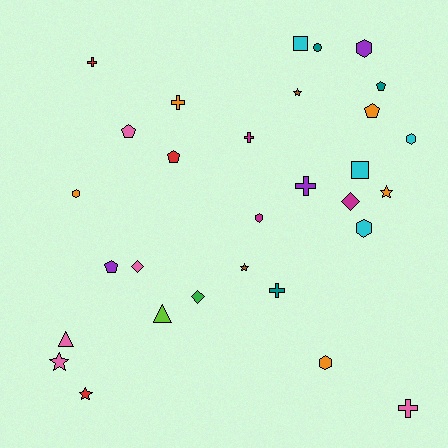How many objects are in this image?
There are 30 objects.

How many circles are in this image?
There is 1 circle.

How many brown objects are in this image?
There are 2 brown objects.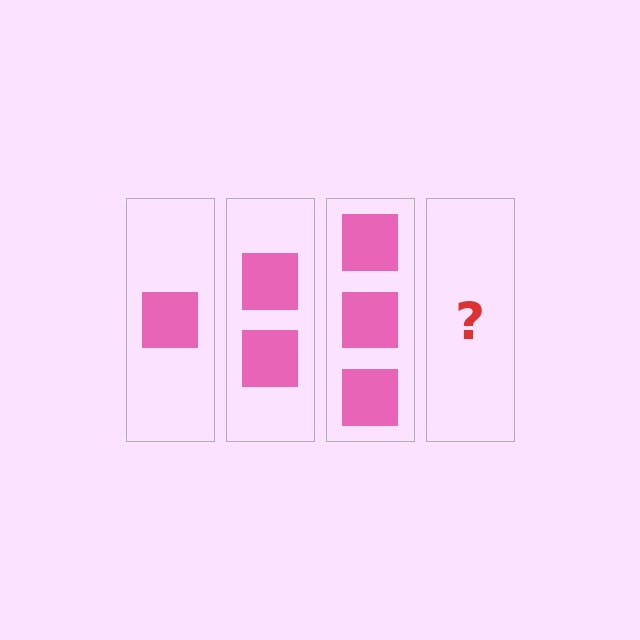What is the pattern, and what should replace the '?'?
The pattern is that each step adds one more square. The '?' should be 4 squares.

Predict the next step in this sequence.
The next step is 4 squares.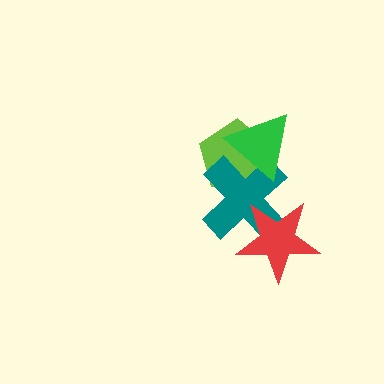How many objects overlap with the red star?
1 object overlaps with the red star.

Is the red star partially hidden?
No, no other shape covers it.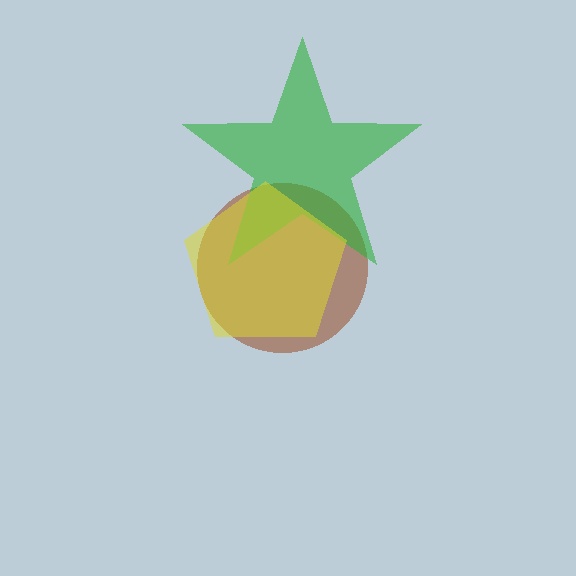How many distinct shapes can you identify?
There are 3 distinct shapes: a brown circle, a green star, a yellow pentagon.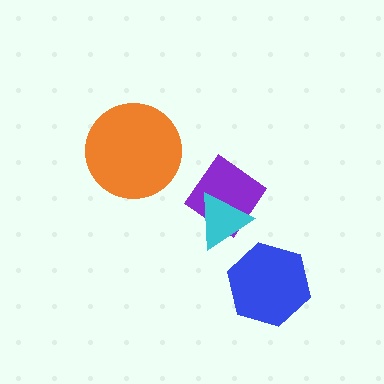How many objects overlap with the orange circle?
0 objects overlap with the orange circle.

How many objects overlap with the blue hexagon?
0 objects overlap with the blue hexagon.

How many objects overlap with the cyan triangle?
1 object overlaps with the cyan triangle.